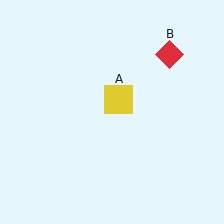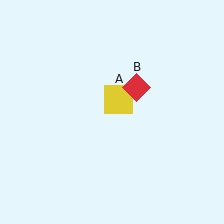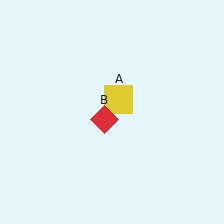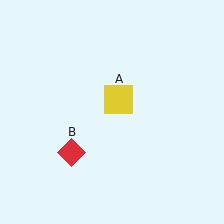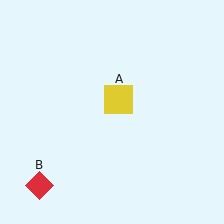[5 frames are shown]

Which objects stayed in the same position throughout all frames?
Yellow square (object A) remained stationary.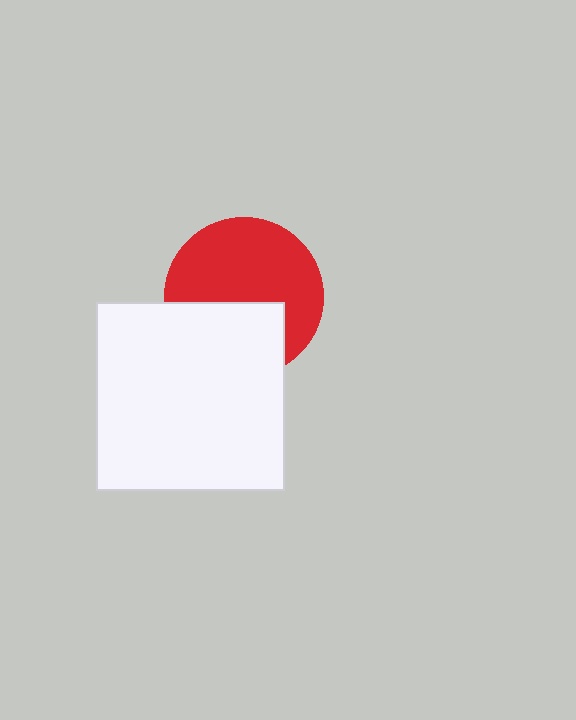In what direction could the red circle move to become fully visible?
The red circle could move up. That would shift it out from behind the white square entirely.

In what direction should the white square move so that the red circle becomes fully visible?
The white square should move down. That is the shortest direction to clear the overlap and leave the red circle fully visible.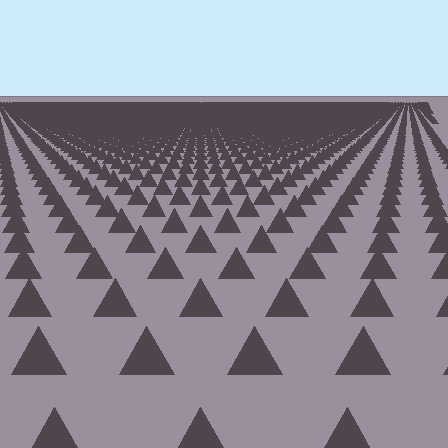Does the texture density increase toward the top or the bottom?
Density increases toward the top.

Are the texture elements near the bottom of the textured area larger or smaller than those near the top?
Larger. Near the bottom, elements are closer to the viewer and appear at a bigger on-screen size.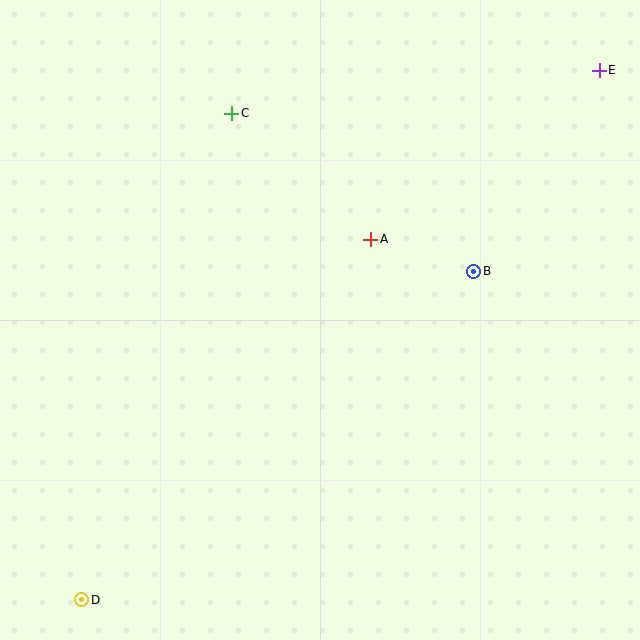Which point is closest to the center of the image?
Point A at (371, 239) is closest to the center.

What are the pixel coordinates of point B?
Point B is at (474, 271).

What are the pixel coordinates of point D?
Point D is at (82, 600).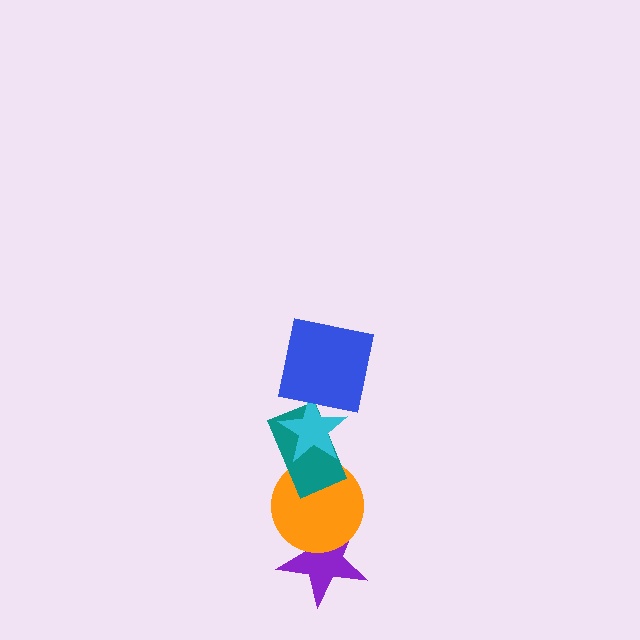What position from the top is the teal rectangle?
The teal rectangle is 3rd from the top.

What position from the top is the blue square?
The blue square is 1st from the top.